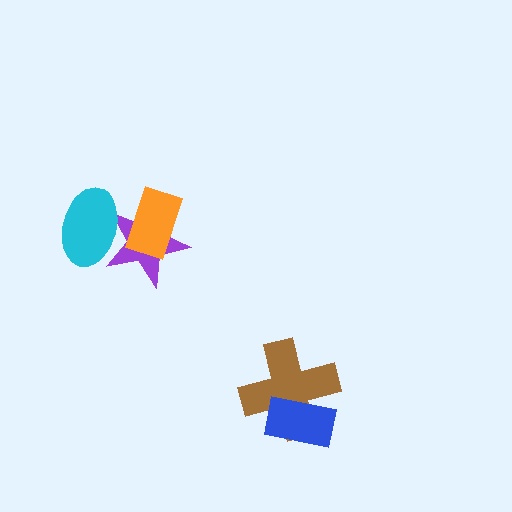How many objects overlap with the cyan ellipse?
2 objects overlap with the cyan ellipse.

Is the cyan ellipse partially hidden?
No, no other shape covers it.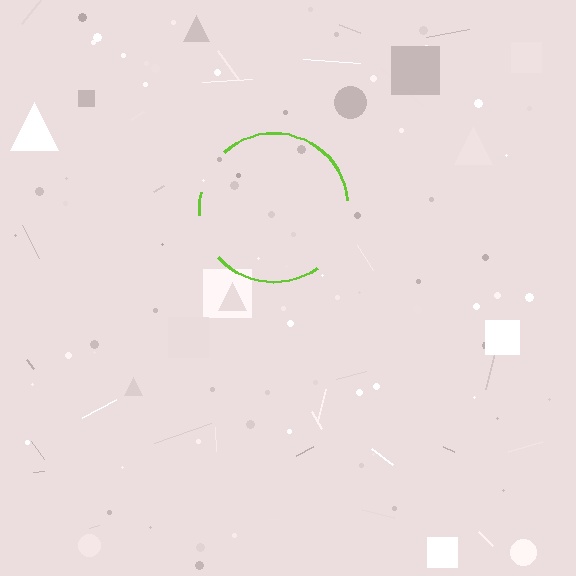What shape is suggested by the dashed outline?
The dashed outline suggests a circle.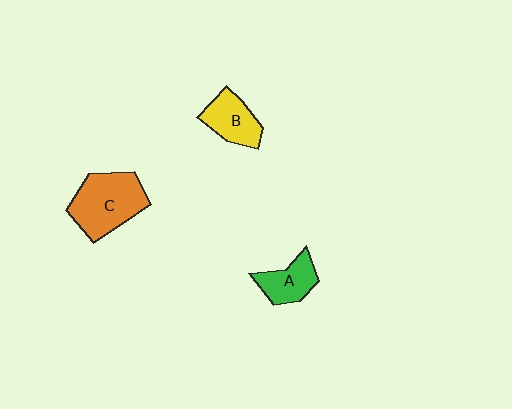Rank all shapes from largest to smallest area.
From largest to smallest: C (orange), B (yellow), A (green).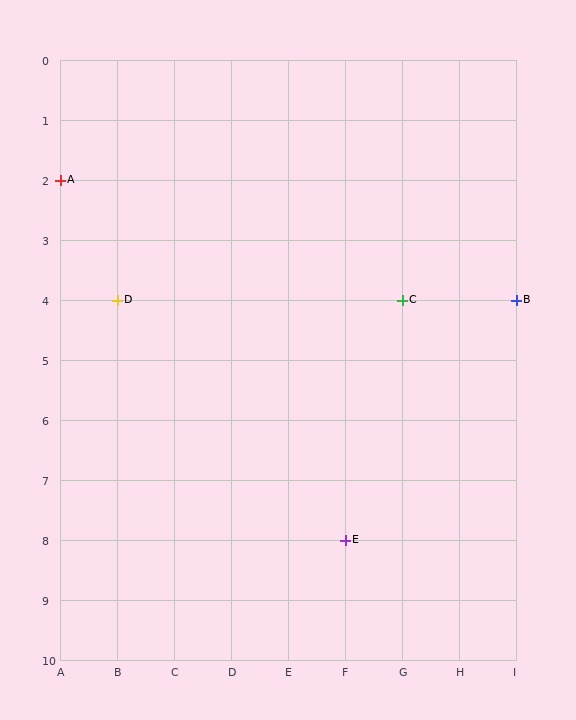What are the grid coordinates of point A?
Point A is at grid coordinates (A, 2).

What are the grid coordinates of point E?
Point E is at grid coordinates (F, 8).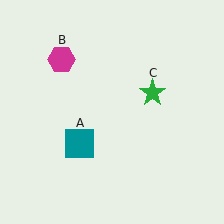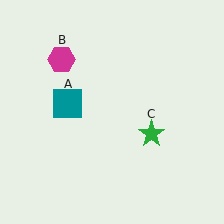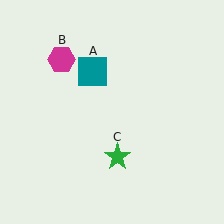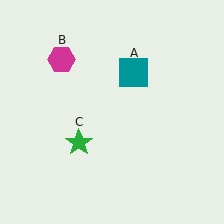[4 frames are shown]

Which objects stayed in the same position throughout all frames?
Magenta hexagon (object B) remained stationary.